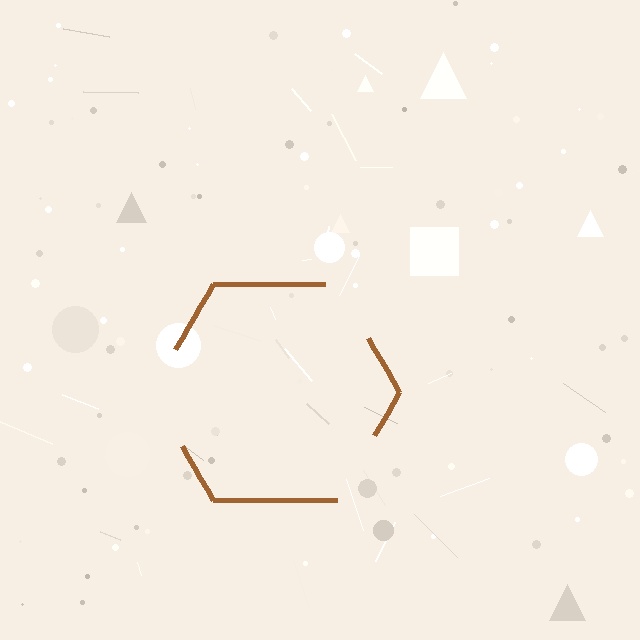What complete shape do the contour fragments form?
The contour fragments form a hexagon.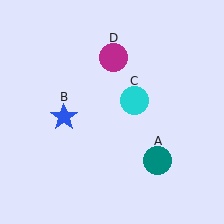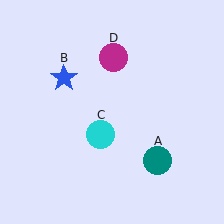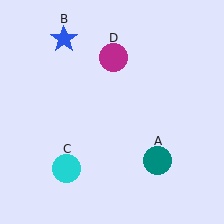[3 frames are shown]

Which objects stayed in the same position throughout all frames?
Teal circle (object A) and magenta circle (object D) remained stationary.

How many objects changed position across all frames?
2 objects changed position: blue star (object B), cyan circle (object C).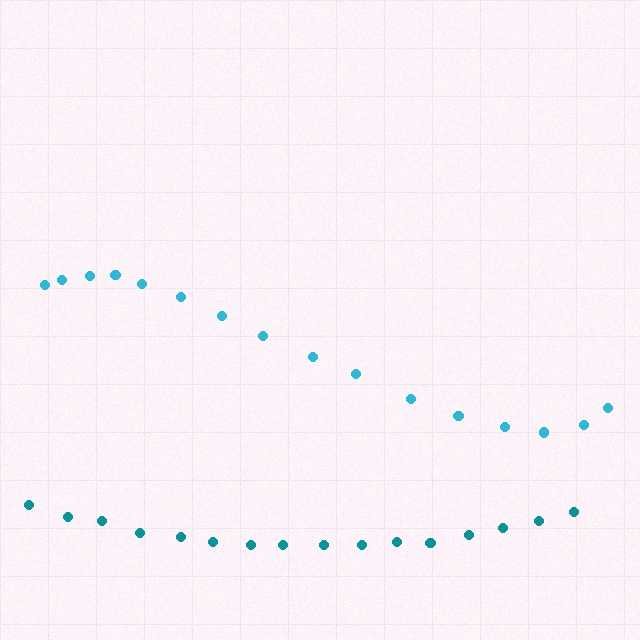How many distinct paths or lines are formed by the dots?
There are 2 distinct paths.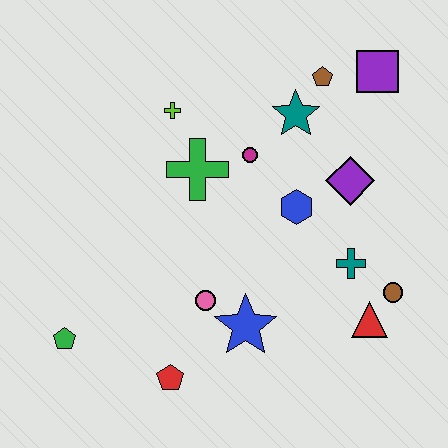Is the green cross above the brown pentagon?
No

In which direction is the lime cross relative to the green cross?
The lime cross is above the green cross.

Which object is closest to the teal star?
The brown pentagon is closest to the teal star.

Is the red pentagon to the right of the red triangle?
No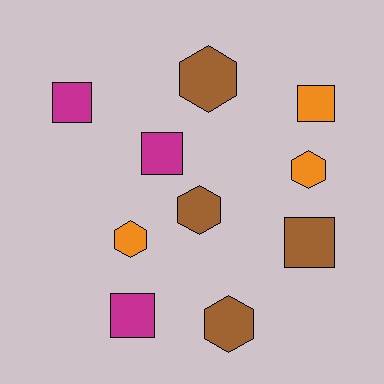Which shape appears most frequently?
Hexagon, with 5 objects.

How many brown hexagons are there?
There are 3 brown hexagons.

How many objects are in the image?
There are 10 objects.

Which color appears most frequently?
Brown, with 4 objects.